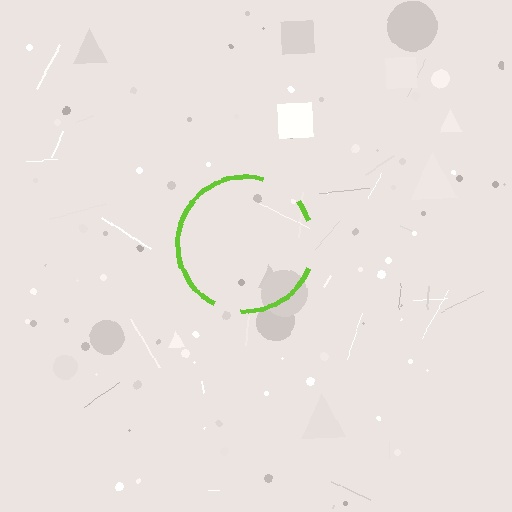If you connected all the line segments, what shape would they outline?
They would outline a circle.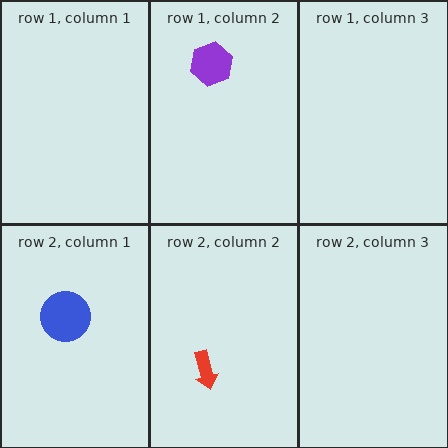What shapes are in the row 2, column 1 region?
The blue circle.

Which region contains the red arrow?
The row 2, column 2 region.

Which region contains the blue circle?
The row 2, column 1 region.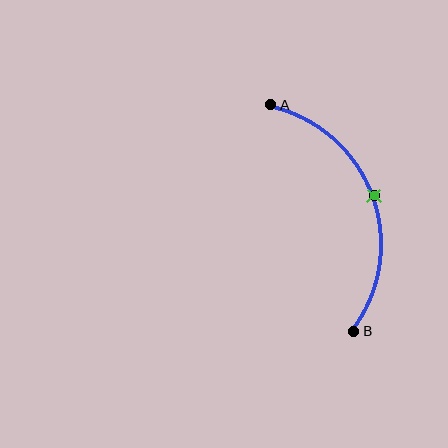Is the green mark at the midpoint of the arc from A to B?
Yes. The green mark lies on the arc at equal arc-length from both A and B — it is the arc midpoint.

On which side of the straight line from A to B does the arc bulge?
The arc bulges to the right of the straight line connecting A and B.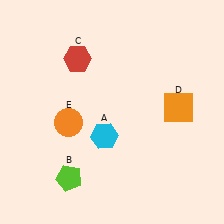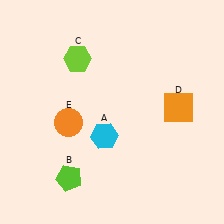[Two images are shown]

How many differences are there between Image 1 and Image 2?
There is 1 difference between the two images.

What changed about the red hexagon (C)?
In Image 1, C is red. In Image 2, it changed to lime.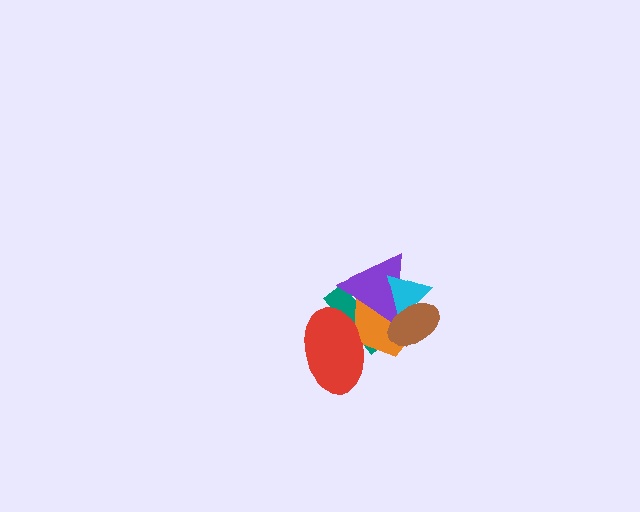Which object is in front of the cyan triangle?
The brown ellipse is in front of the cyan triangle.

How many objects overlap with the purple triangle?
5 objects overlap with the purple triangle.